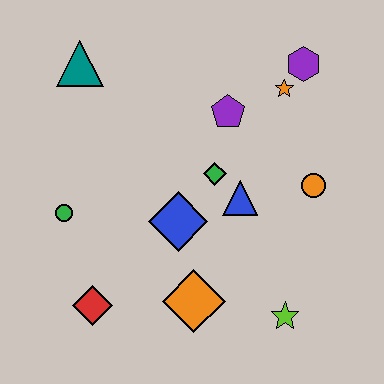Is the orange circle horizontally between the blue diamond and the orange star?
No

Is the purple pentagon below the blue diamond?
No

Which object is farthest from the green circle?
The purple hexagon is farthest from the green circle.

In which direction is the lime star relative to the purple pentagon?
The lime star is below the purple pentagon.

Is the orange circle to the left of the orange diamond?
No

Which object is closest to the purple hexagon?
The orange star is closest to the purple hexagon.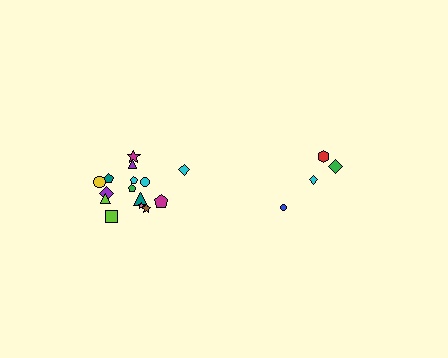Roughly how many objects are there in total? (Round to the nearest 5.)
Roughly 20 objects in total.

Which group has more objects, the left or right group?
The left group.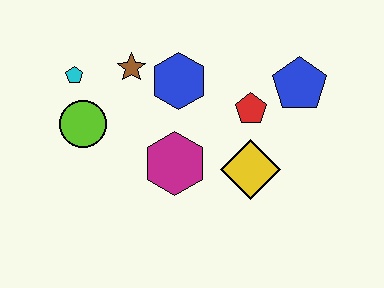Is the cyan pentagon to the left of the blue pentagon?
Yes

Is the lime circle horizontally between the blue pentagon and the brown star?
No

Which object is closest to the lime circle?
The cyan pentagon is closest to the lime circle.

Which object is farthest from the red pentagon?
The cyan pentagon is farthest from the red pentagon.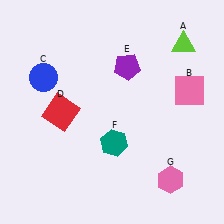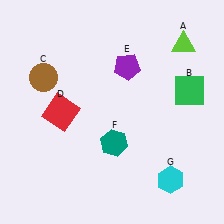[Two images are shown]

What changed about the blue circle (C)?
In Image 1, C is blue. In Image 2, it changed to brown.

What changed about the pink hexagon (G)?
In Image 1, G is pink. In Image 2, it changed to cyan.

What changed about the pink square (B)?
In Image 1, B is pink. In Image 2, it changed to green.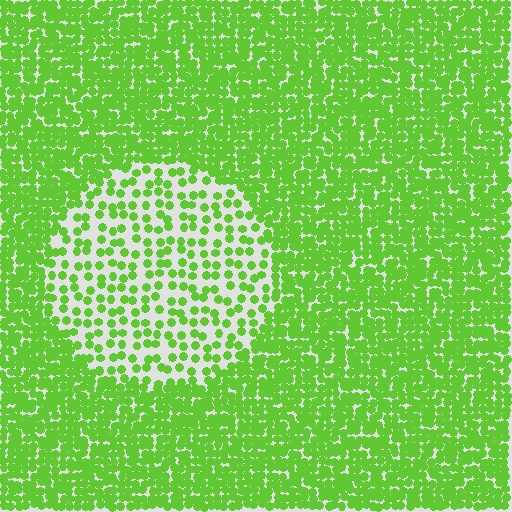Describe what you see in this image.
The image contains small lime elements arranged at two different densities. A circle-shaped region is visible where the elements are less densely packed than the surrounding area.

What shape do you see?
I see a circle.